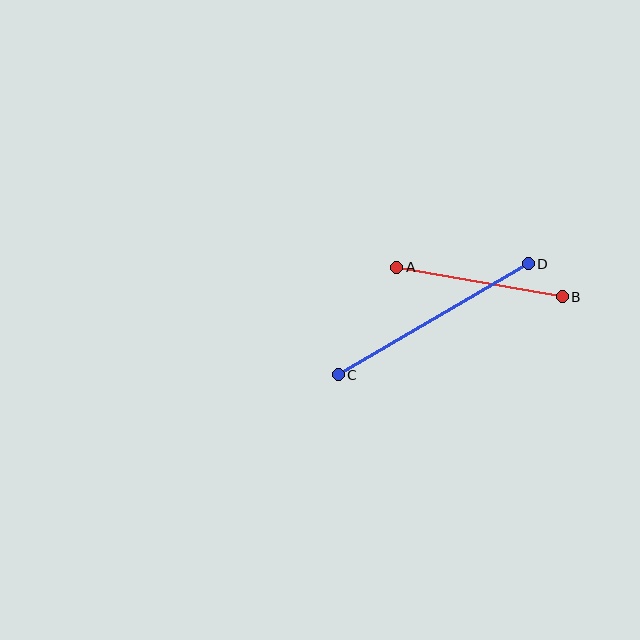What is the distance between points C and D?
The distance is approximately 220 pixels.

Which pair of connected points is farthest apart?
Points C and D are farthest apart.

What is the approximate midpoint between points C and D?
The midpoint is at approximately (433, 319) pixels.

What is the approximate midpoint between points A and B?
The midpoint is at approximately (480, 282) pixels.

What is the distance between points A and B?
The distance is approximately 168 pixels.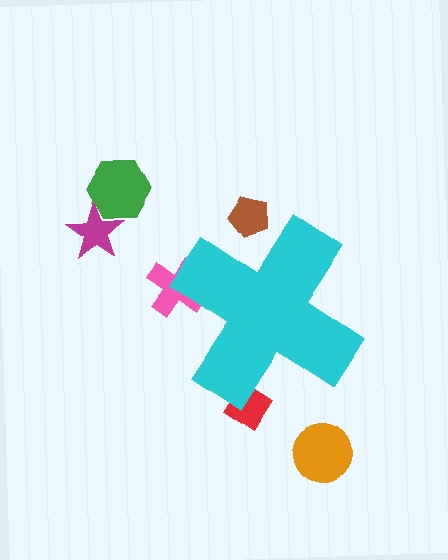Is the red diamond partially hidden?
Yes, the red diamond is partially hidden behind the cyan cross.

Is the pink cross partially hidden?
Yes, the pink cross is partially hidden behind the cyan cross.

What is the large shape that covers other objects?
A cyan cross.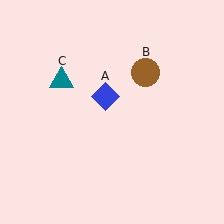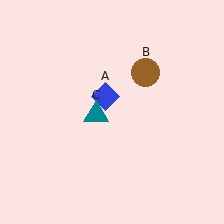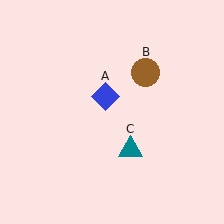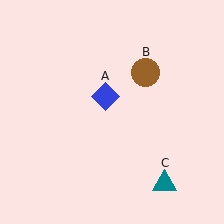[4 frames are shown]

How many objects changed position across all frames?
1 object changed position: teal triangle (object C).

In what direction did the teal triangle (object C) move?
The teal triangle (object C) moved down and to the right.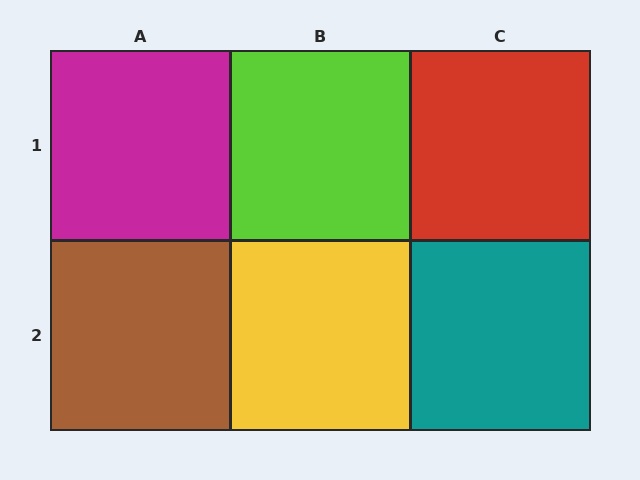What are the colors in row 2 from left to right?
Brown, yellow, teal.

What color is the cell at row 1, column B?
Lime.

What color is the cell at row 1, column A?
Magenta.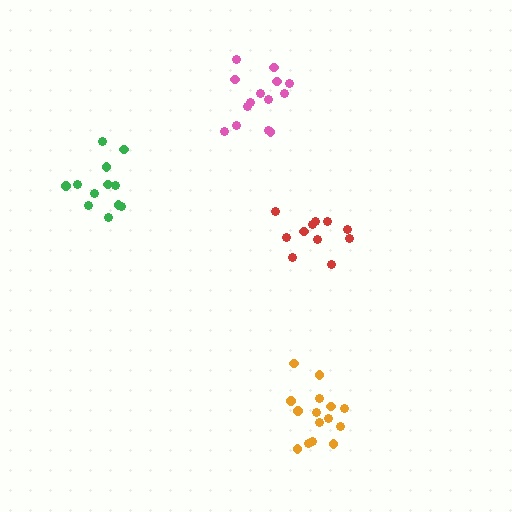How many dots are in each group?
Group 1: 12 dots, Group 2: 11 dots, Group 3: 15 dots, Group 4: 14 dots (52 total).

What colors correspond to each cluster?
The clusters are colored: green, red, orange, pink.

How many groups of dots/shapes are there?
There are 4 groups.